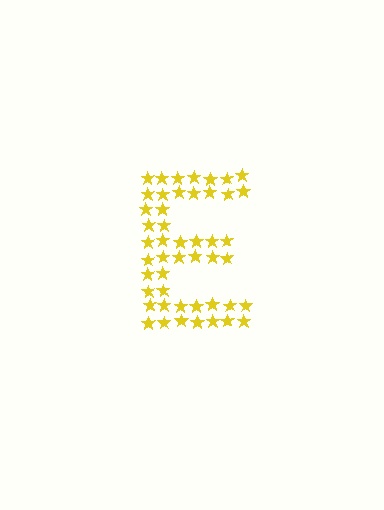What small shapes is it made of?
It is made of small stars.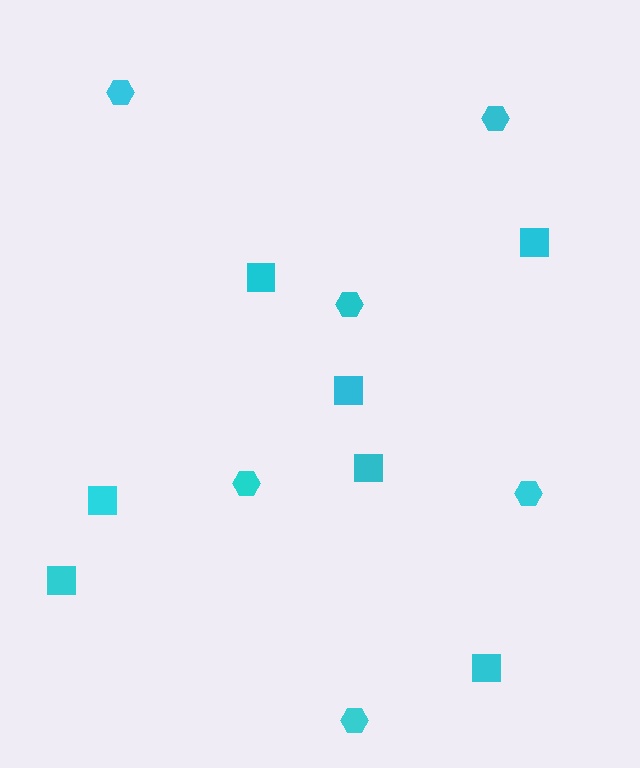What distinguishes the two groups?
There are 2 groups: one group of hexagons (6) and one group of squares (7).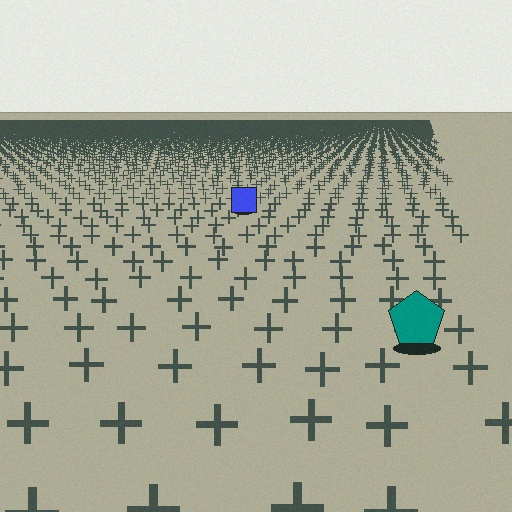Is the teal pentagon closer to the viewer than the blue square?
Yes. The teal pentagon is closer — you can tell from the texture gradient: the ground texture is coarser near it.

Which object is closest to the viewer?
The teal pentagon is closest. The texture marks near it are larger and more spread out.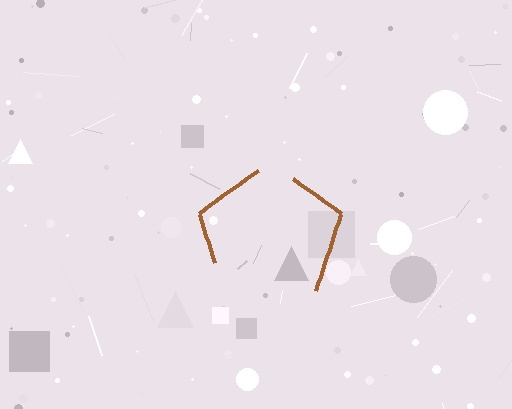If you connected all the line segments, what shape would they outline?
They would outline a pentagon.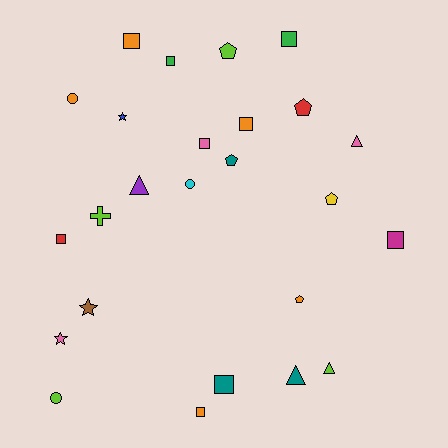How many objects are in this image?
There are 25 objects.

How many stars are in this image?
There are 3 stars.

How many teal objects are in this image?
There are 3 teal objects.